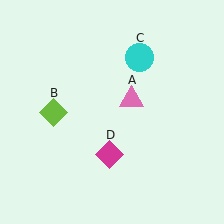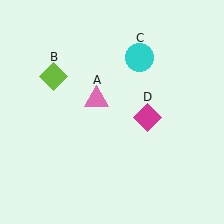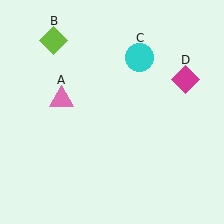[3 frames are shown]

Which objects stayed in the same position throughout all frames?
Cyan circle (object C) remained stationary.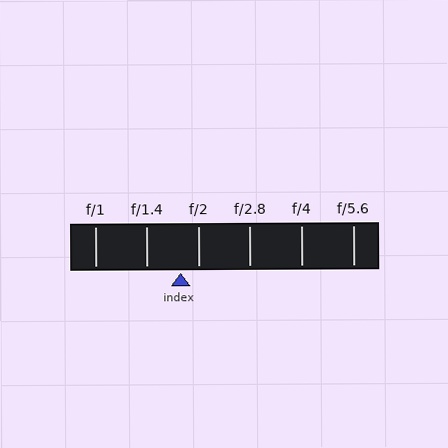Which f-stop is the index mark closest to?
The index mark is closest to f/2.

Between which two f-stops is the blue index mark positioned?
The index mark is between f/1.4 and f/2.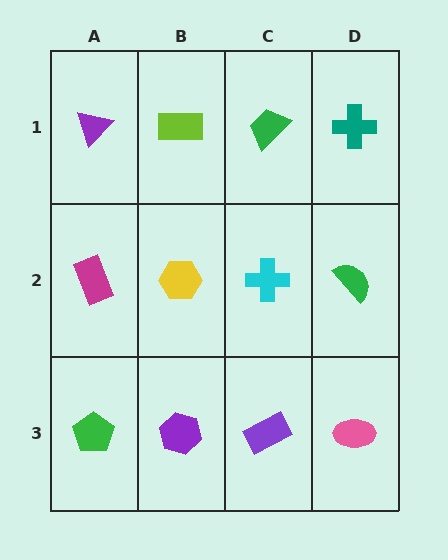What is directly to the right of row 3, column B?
A purple rectangle.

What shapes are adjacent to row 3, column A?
A magenta rectangle (row 2, column A), a purple hexagon (row 3, column B).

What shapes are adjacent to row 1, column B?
A yellow hexagon (row 2, column B), a purple triangle (row 1, column A), a green trapezoid (row 1, column C).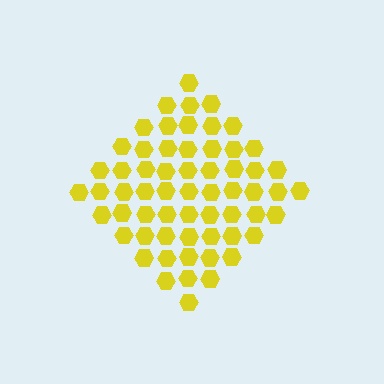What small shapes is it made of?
It is made of small hexagons.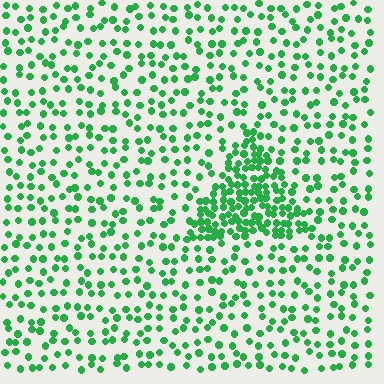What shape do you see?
I see a triangle.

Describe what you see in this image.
The image contains small green elements arranged at two different densities. A triangle-shaped region is visible where the elements are more densely packed than the surrounding area.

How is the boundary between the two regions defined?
The boundary is defined by a change in element density (approximately 2.5x ratio). All elements are the same color, size, and shape.